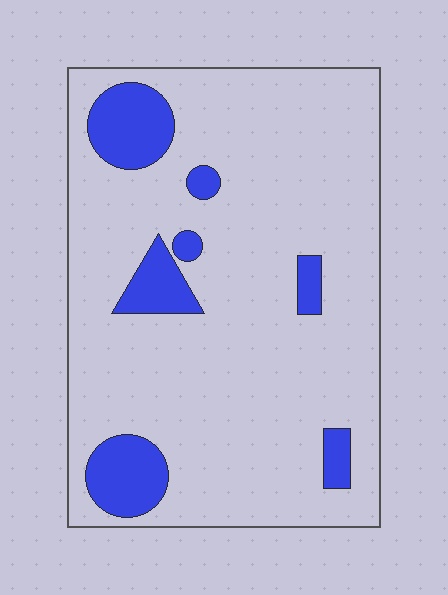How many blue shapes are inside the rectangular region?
7.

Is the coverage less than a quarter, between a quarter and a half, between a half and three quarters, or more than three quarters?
Less than a quarter.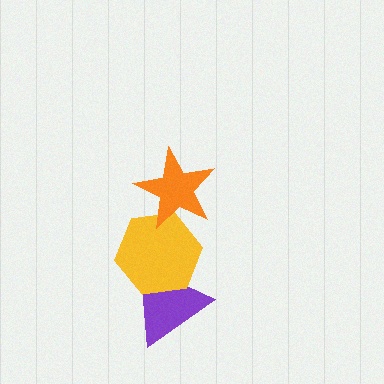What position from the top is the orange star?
The orange star is 1st from the top.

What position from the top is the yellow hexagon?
The yellow hexagon is 2nd from the top.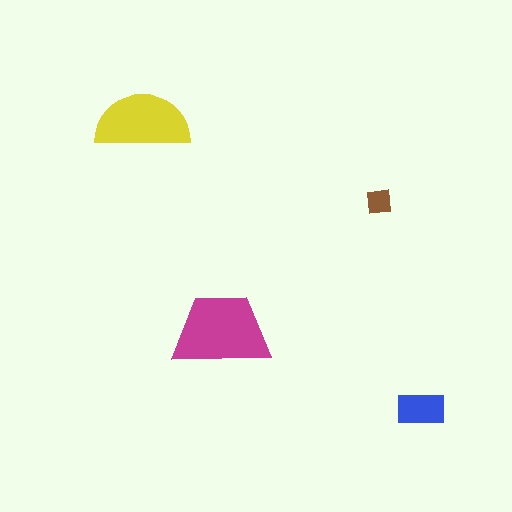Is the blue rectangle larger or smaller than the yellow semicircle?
Smaller.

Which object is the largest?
The magenta trapezoid.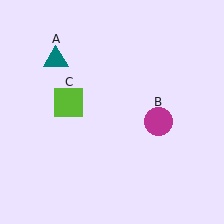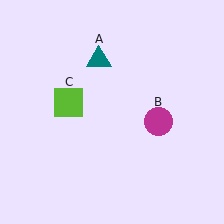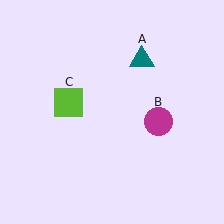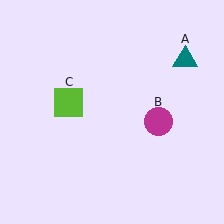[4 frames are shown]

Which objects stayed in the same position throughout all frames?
Magenta circle (object B) and lime square (object C) remained stationary.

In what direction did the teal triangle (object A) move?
The teal triangle (object A) moved right.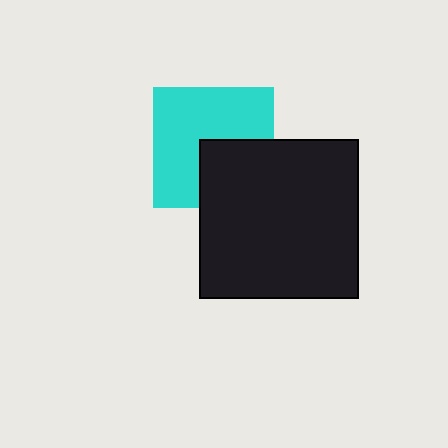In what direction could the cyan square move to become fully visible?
The cyan square could move toward the upper-left. That would shift it out from behind the black square entirely.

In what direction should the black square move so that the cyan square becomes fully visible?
The black square should move toward the lower-right. That is the shortest direction to clear the overlap and leave the cyan square fully visible.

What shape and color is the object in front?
The object in front is a black square.